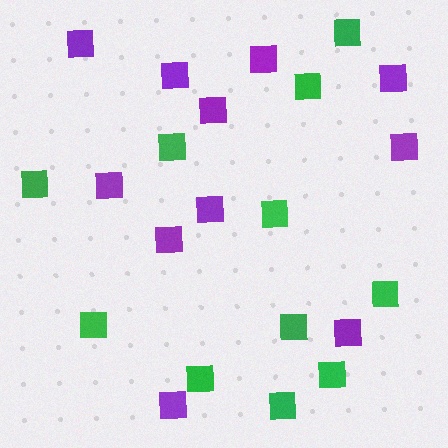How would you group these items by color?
There are 2 groups: one group of purple squares (11) and one group of green squares (11).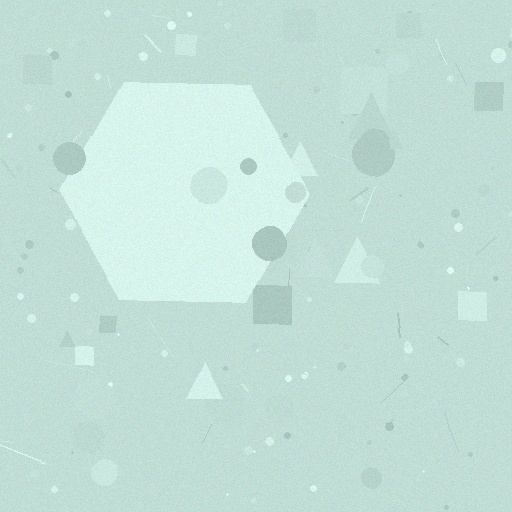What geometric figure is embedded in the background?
A hexagon is embedded in the background.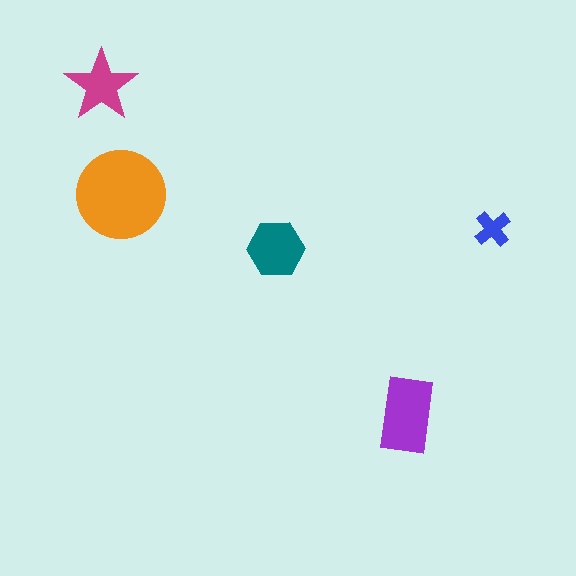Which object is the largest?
The orange circle.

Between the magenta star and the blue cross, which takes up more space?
The magenta star.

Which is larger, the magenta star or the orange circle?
The orange circle.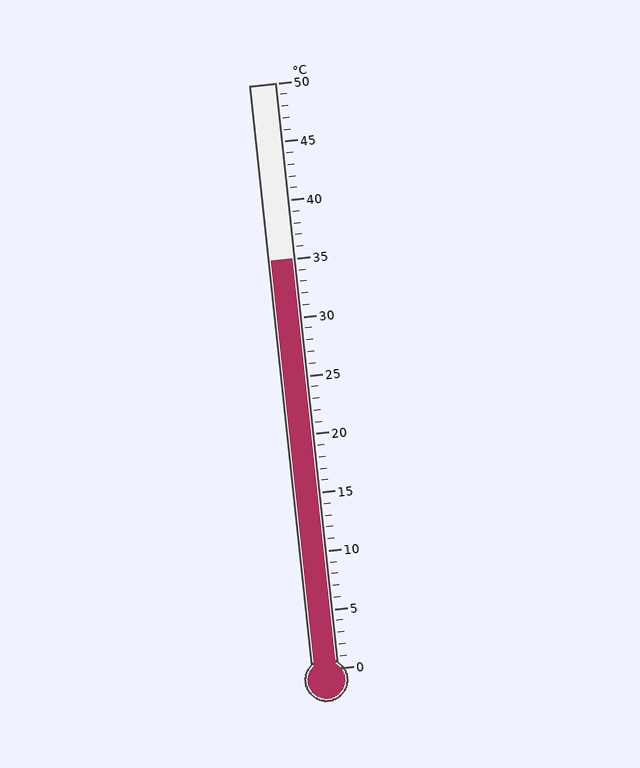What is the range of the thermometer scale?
The thermometer scale ranges from 0°C to 50°C.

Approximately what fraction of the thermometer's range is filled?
The thermometer is filled to approximately 70% of its range.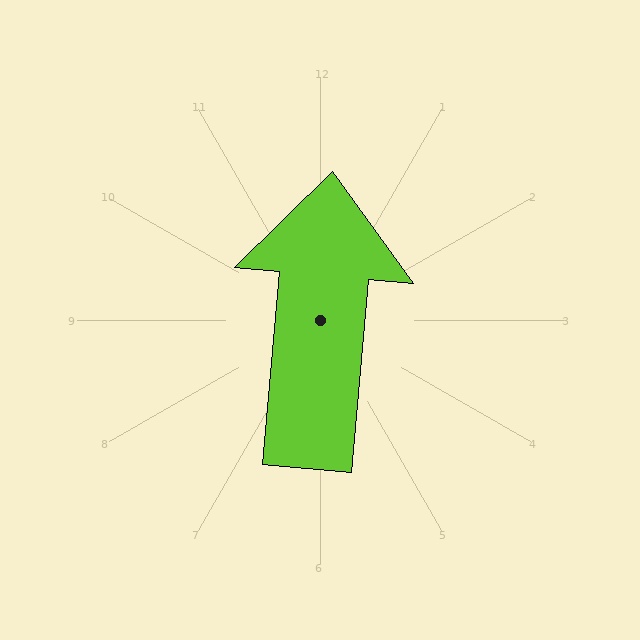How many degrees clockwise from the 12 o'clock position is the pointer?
Approximately 5 degrees.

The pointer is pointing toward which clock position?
Roughly 12 o'clock.